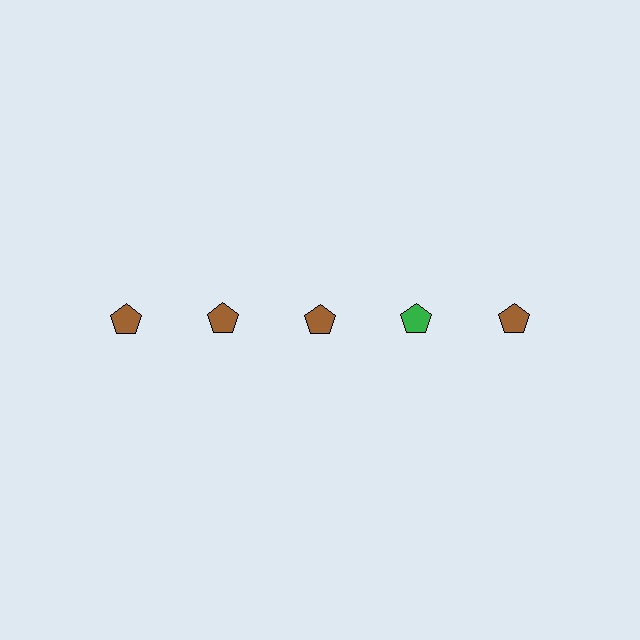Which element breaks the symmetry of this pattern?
The green pentagon in the top row, second from right column breaks the symmetry. All other shapes are brown pentagons.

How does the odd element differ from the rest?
It has a different color: green instead of brown.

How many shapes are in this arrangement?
There are 5 shapes arranged in a grid pattern.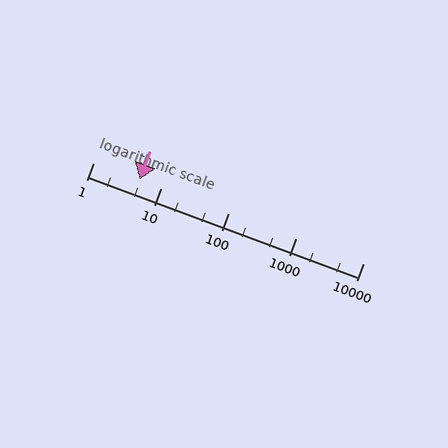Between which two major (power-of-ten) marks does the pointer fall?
The pointer is between 1 and 10.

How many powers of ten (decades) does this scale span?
The scale spans 4 decades, from 1 to 10000.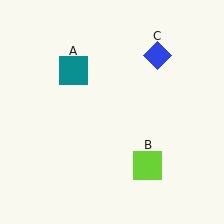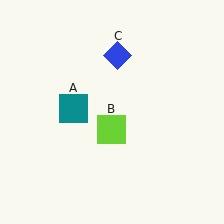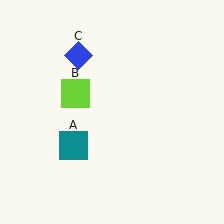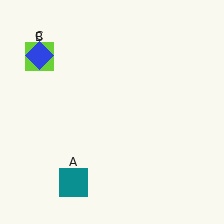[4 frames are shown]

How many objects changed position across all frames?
3 objects changed position: teal square (object A), lime square (object B), blue diamond (object C).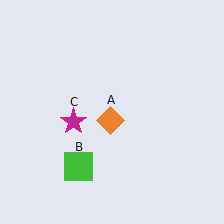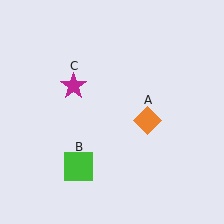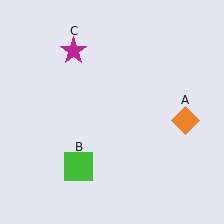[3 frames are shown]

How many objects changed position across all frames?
2 objects changed position: orange diamond (object A), magenta star (object C).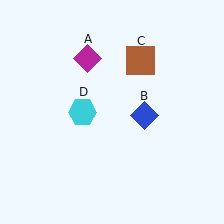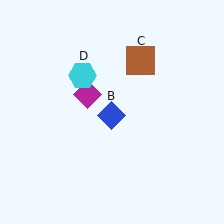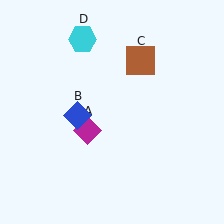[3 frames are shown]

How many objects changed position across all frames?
3 objects changed position: magenta diamond (object A), blue diamond (object B), cyan hexagon (object D).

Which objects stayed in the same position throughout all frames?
Brown square (object C) remained stationary.